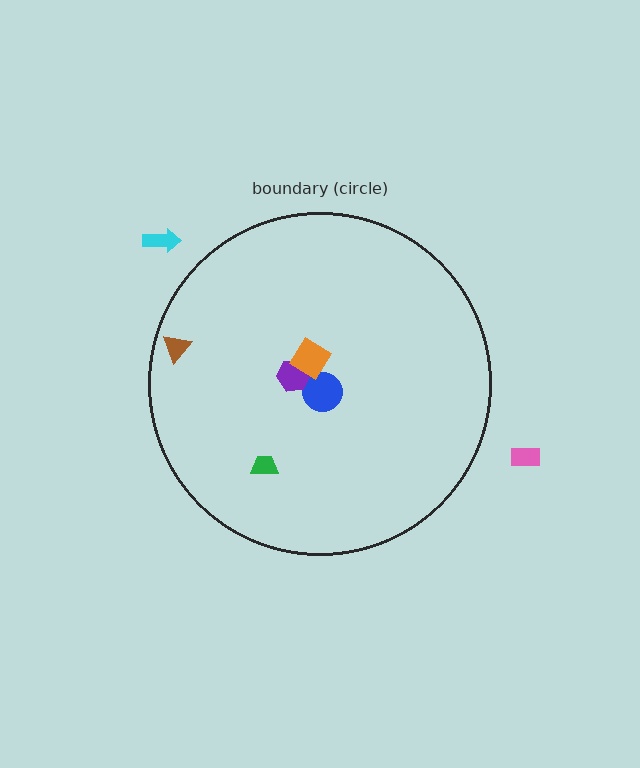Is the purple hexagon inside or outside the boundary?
Inside.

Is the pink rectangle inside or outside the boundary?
Outside.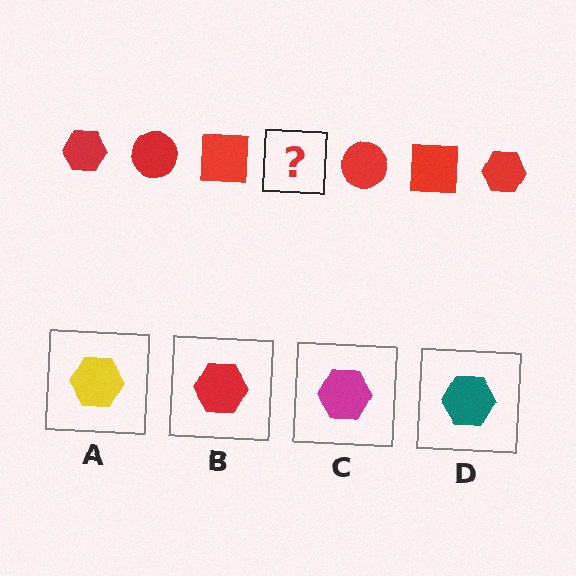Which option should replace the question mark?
Option B.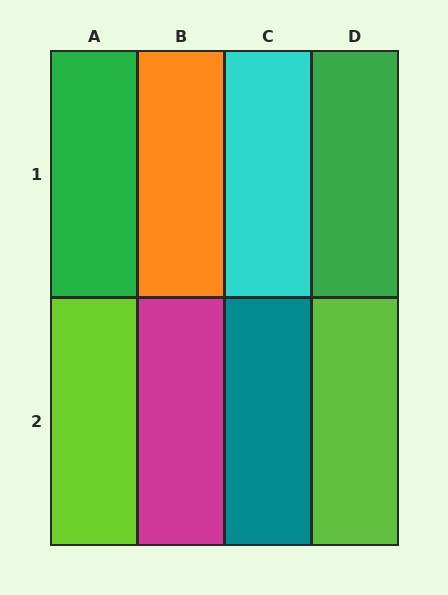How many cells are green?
2 cells are green.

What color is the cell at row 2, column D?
Lime.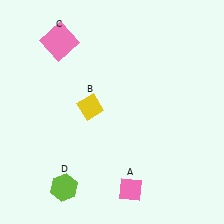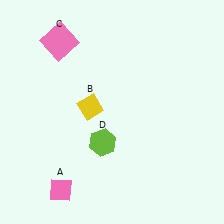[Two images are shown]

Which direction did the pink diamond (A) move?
The pink diamond (A) moved left.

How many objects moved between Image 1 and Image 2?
2 objects moved between the two images.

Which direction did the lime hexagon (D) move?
The lime hexagon (D) moved up.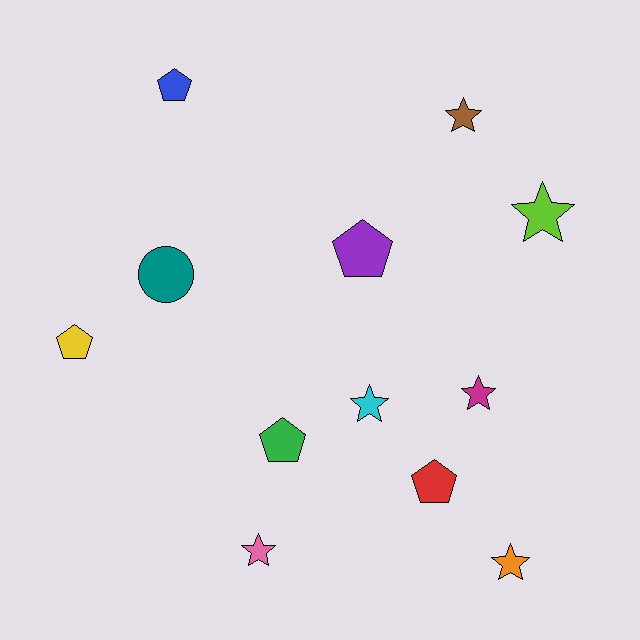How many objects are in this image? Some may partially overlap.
There are 12 objects.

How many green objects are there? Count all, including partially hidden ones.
There is 1 green object.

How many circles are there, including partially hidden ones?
There is 1 circle.